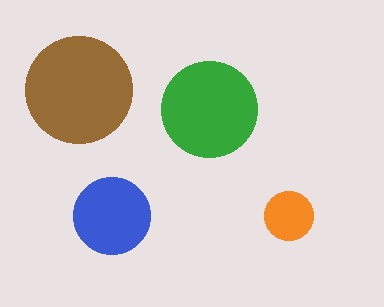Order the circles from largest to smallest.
the brown one, the green one, the blue one, the orange one.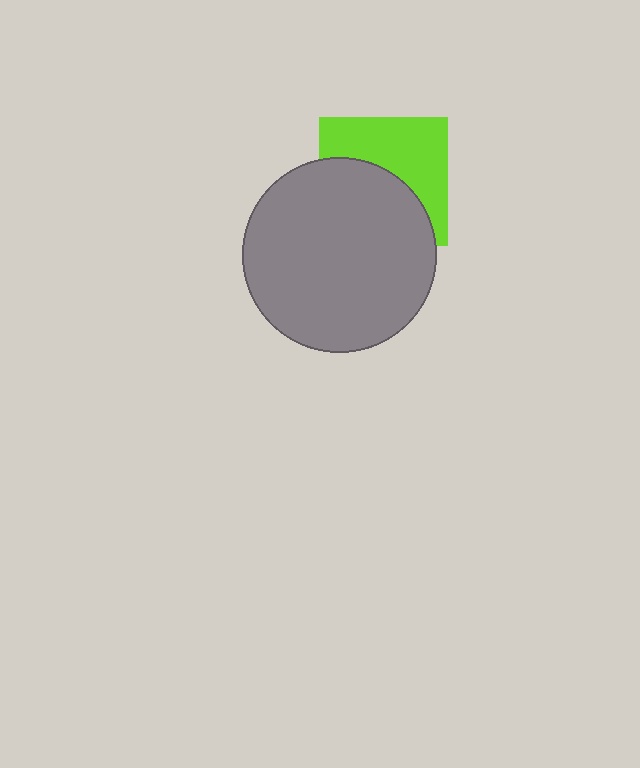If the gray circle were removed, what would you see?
You would see the complete lime square.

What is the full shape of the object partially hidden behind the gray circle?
The partially hidden object is a lime square.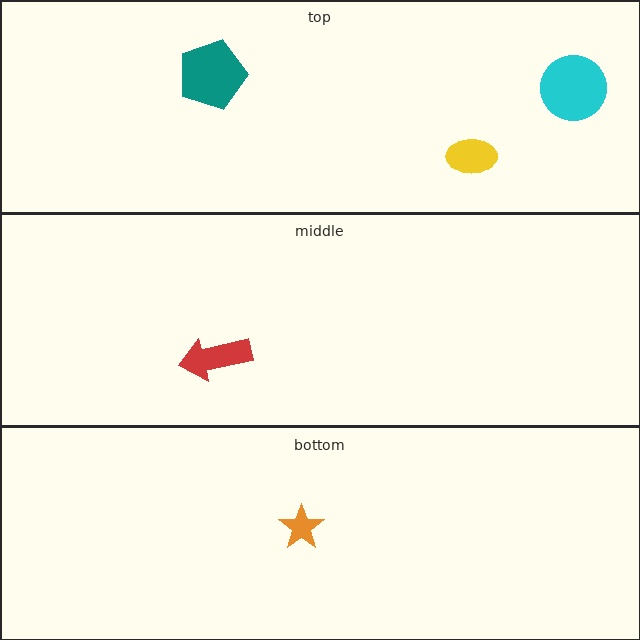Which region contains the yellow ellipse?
The top region.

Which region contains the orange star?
The bottom region.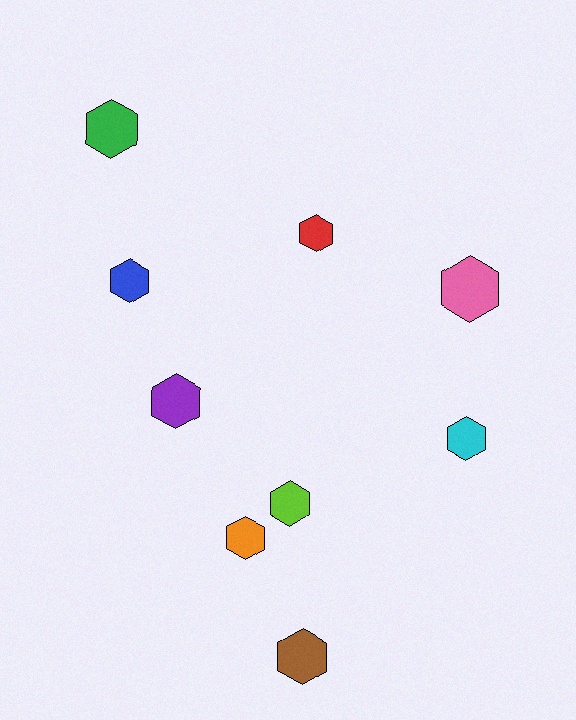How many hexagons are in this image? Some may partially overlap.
There are 9 hexagons.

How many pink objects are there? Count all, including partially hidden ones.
There is 1 pink object.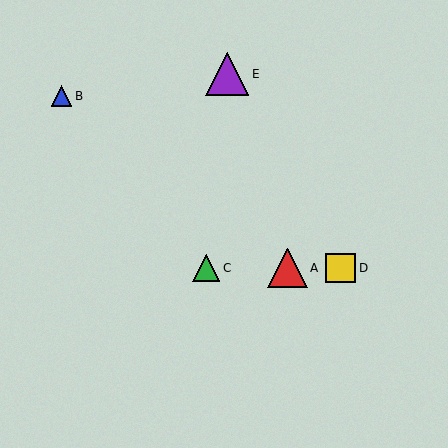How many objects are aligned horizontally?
3 objects (A, C, D) are aligned horizontally.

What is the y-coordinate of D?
Object D is at y≈268.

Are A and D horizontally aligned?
Yes, both are at y≈268.